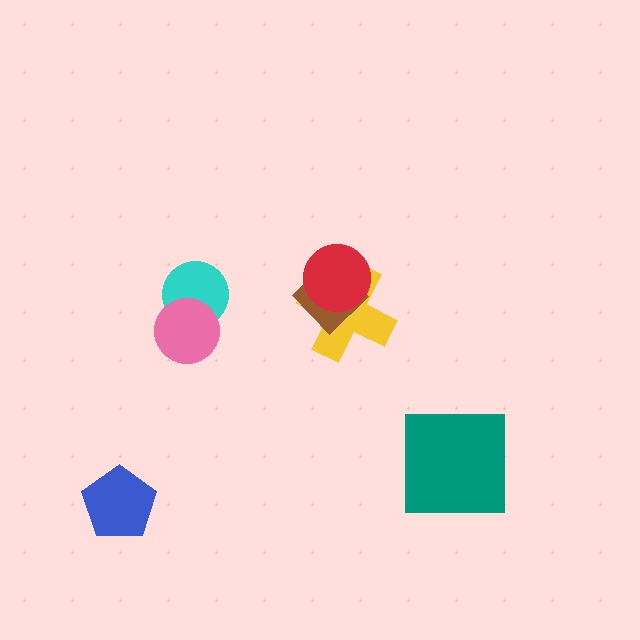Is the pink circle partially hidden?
No, no other shape covers it.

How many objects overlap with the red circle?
2 objects overlap with the red circle.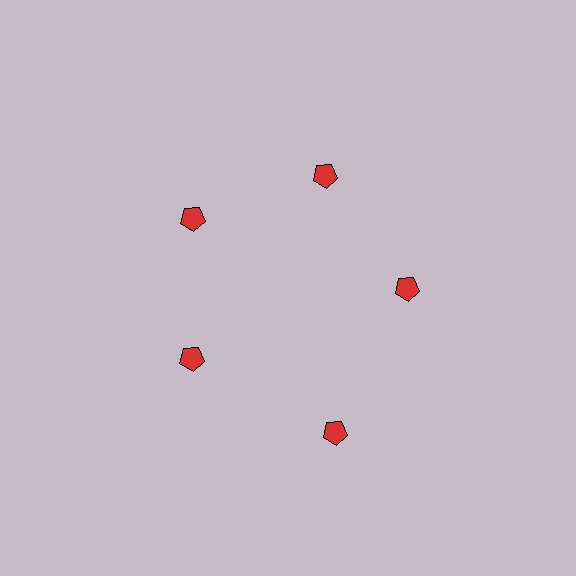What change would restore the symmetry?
The symmetry would be restored by moving it inward, back onto the ring so that all 5 pentagons sit at equal angles and equal distance from the center.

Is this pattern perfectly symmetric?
No. The 5 red pentagons are arranged in a ring, but one element near the 5 o'clock position is pushed outward from the center, breaking the 5-fold rotational symmetry.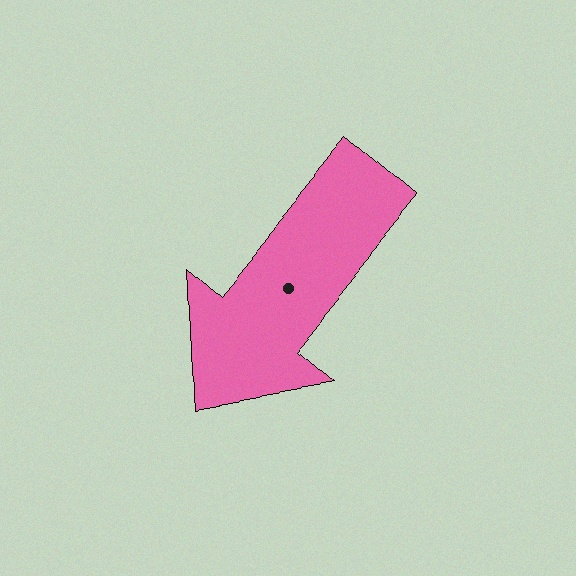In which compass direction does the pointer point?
Southwest.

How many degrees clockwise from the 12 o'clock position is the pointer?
Approximately 220 degrees.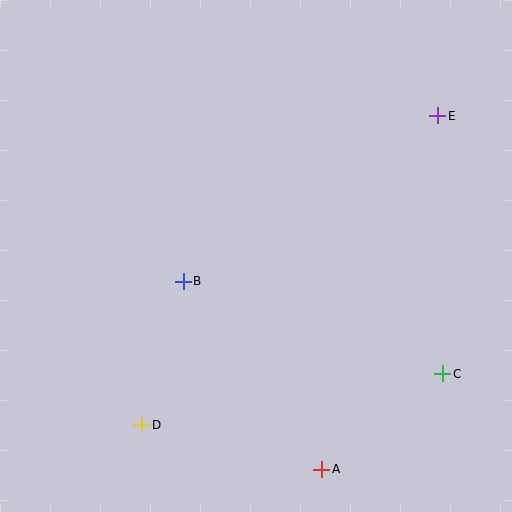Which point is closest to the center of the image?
Point B at (183, 281) is closest to the center.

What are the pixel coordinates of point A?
Point A is at (322, 469).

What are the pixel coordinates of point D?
Point D is at (142, 425).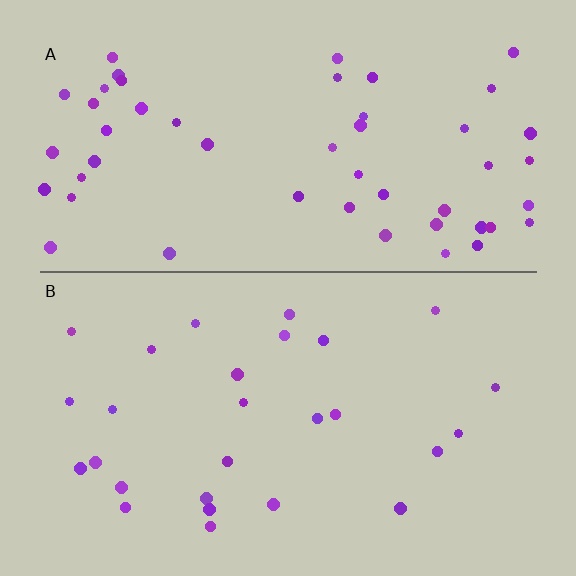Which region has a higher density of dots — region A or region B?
A (the top).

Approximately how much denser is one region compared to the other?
Approximately 1.8× — region A over region B.